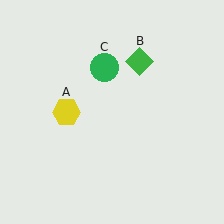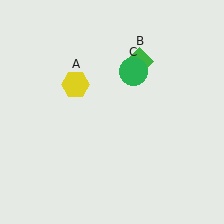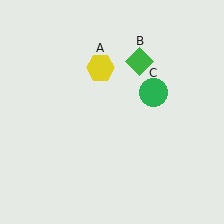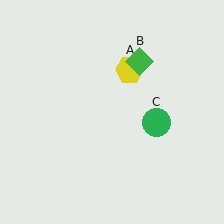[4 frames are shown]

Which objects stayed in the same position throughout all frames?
Green diamond (object B) remained stationary.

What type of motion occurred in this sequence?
The yellow hexagon (object A), green circle (object C) rotated clockwise around the center of the scene.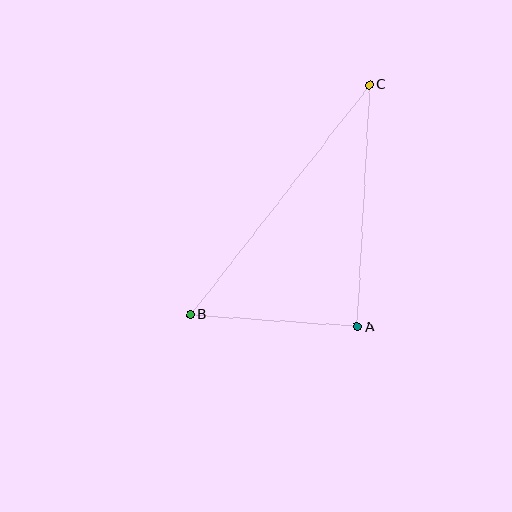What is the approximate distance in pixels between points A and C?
The distance between A and C is approximately 242 pixels.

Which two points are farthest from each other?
Points B and C are farthest from each other.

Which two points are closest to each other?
Points A and B are closest to each other.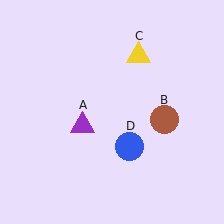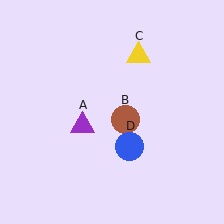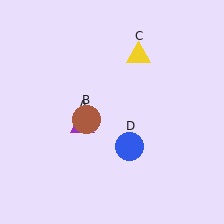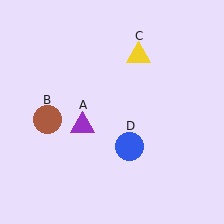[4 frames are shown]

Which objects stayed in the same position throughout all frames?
Purple triangle (object A) and yellow triangle (object C) and blue circle (object D) remained stationary.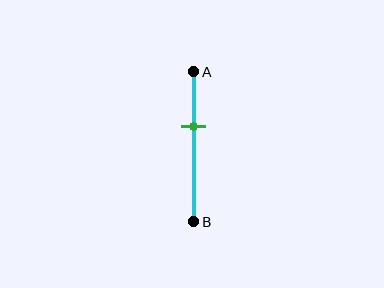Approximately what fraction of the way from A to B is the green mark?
The green mark is approximately 35% of the way from A to B.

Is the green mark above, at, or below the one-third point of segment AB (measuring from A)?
The green mark is below the one-third point of segment AB.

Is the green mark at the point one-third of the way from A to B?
No, the mark is at about 35% from A, not at the 33% one-third point.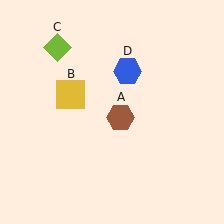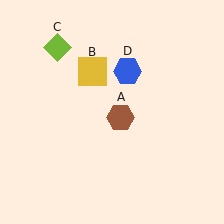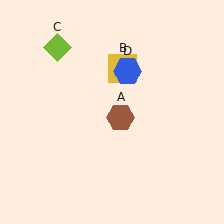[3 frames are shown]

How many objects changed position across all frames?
1 object changed position: yellow square (object B).